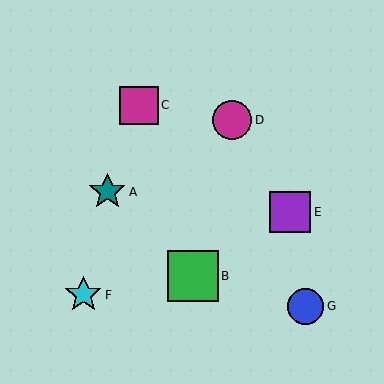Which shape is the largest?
The green square (labeled B) is the largest.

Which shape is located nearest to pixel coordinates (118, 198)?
The teal star (labeled A) at (107, 192) is nearest to that location.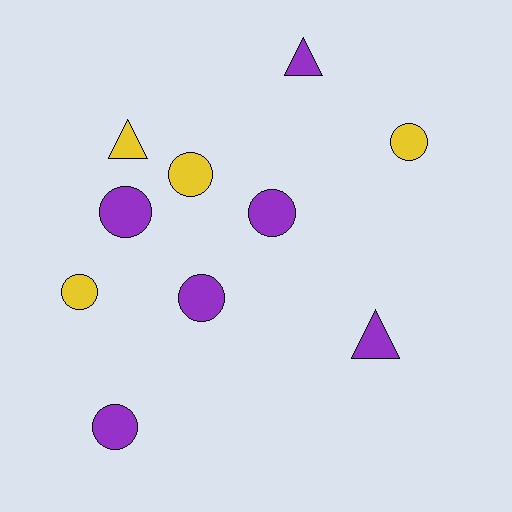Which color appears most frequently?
Purple, with 6 objects.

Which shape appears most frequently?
Circle, with 7 objects.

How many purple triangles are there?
There are 2 purple triangles.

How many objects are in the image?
There are 10 objects.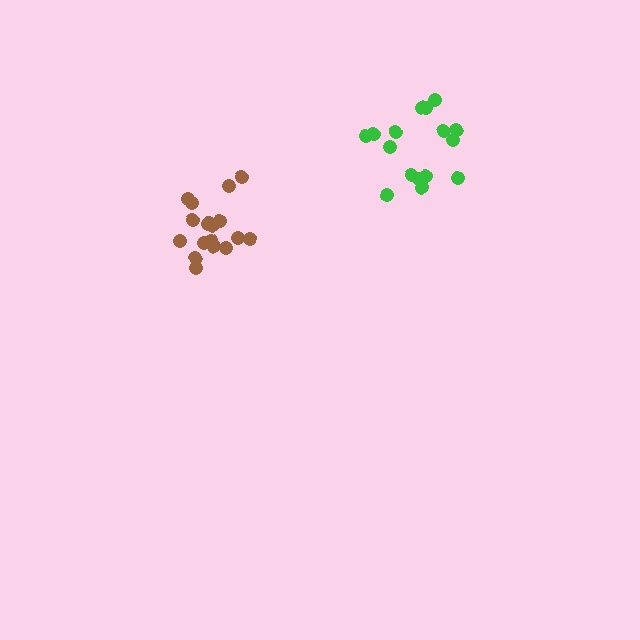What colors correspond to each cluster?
The clusters are colored: green, brown.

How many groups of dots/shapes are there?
There are 2 groups.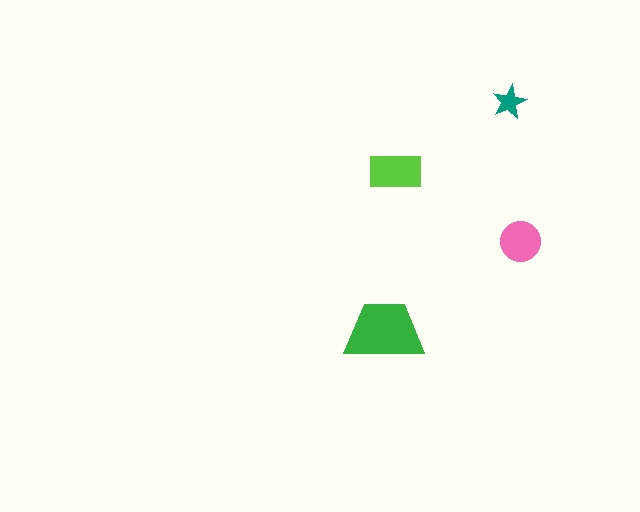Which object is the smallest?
The teal star.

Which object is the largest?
The green trapezoid.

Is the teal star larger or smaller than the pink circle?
Smaller.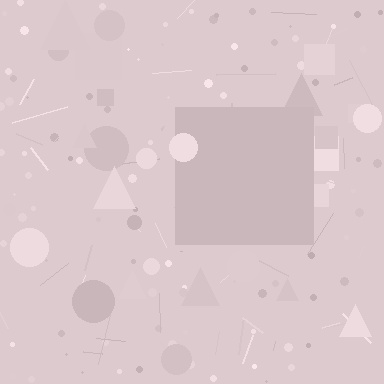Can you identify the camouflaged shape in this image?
The camouflaged shape is a square.